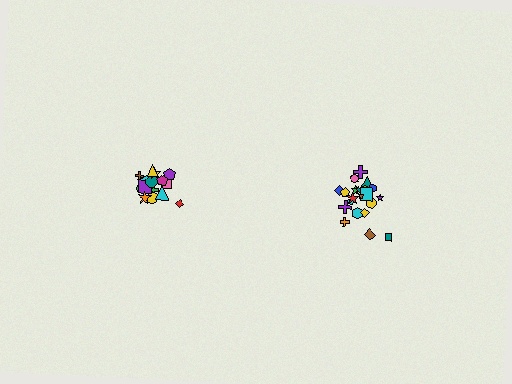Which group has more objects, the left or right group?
The right group.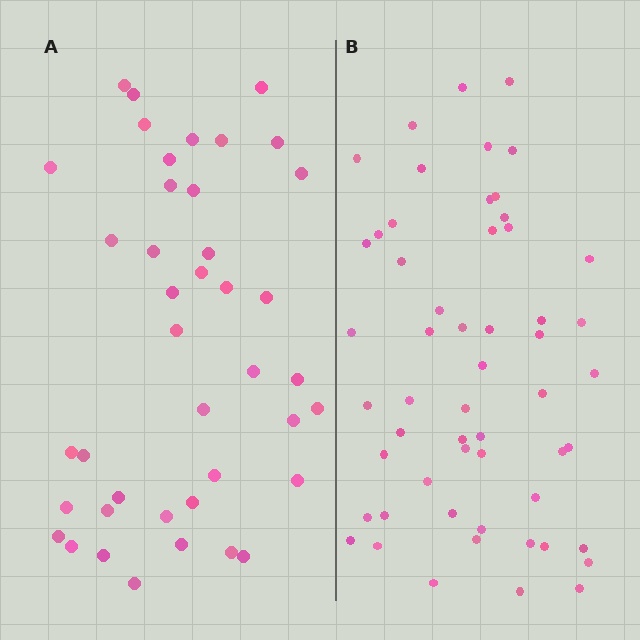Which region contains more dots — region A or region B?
Region B (the right region) has more dots.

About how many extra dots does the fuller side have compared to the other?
Region B has approximately 15 more dots than region A.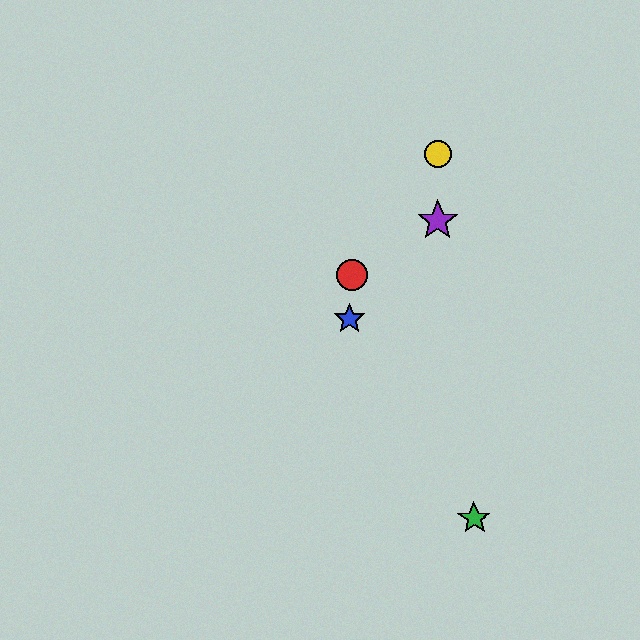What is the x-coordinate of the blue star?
The blue star is at x≈350.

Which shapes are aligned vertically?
The yellow circle, the purple star are aligned vertically.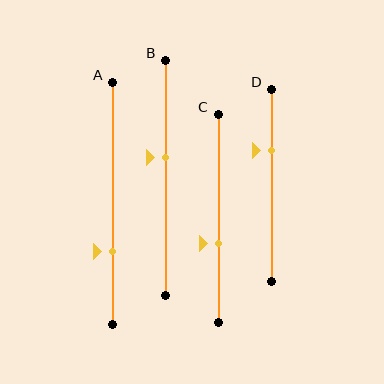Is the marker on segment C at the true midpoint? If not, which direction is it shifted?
No, the marker on segment C is shifted downward by about 12% of the segment length.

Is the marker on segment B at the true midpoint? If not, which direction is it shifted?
No, the marker on segment B is shifted upward by about 9% of the segment length.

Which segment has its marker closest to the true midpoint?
Segment B has its marker closest to the true midpoint.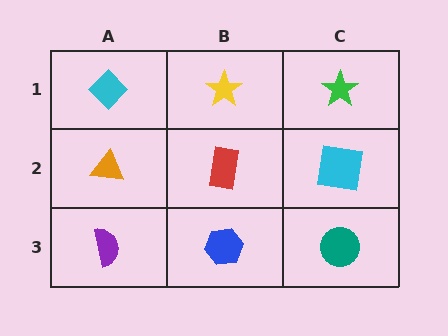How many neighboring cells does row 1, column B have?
3.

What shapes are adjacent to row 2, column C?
A green star (row 1, column C), a teal circle (row 3, column C), a red rectangle (row 2, column B).